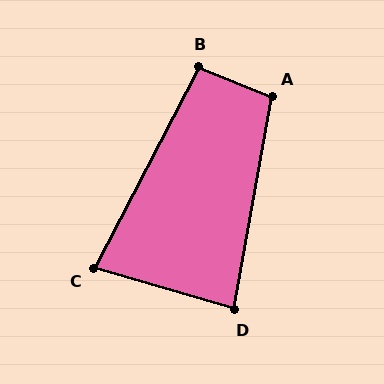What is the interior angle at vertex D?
Approximately 84 degrees (acute).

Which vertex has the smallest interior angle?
C, at approximately 79 degrees.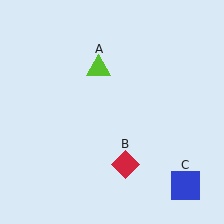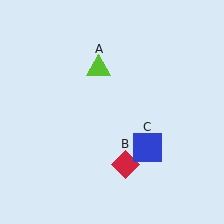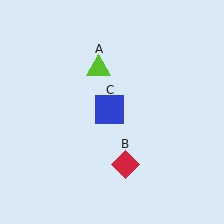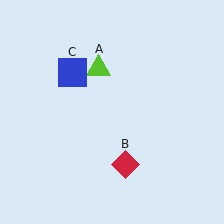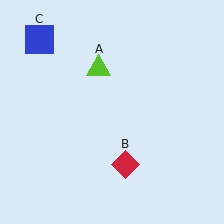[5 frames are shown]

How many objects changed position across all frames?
1 object changed position: blue square (object C).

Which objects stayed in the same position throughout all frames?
Lime triangle (object A) and red diamond (object B) remained stationary.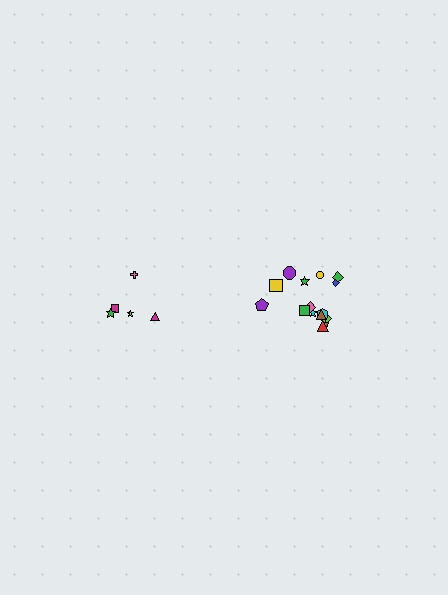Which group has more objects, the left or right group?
The right group.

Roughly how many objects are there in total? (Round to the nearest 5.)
Roughly 20 objects in total.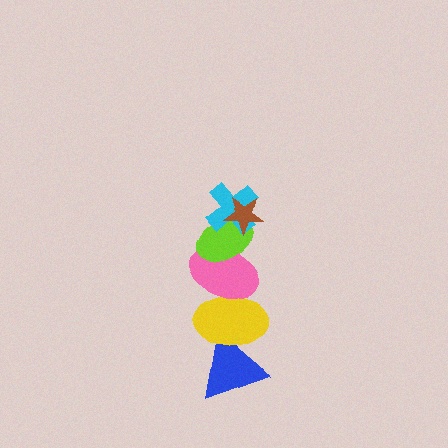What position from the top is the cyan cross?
The cyan cross is 2nd from the top.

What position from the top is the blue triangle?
The blue triangle is 6th from the top.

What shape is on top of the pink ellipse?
The lime ellipse is on top of the pink ellipse.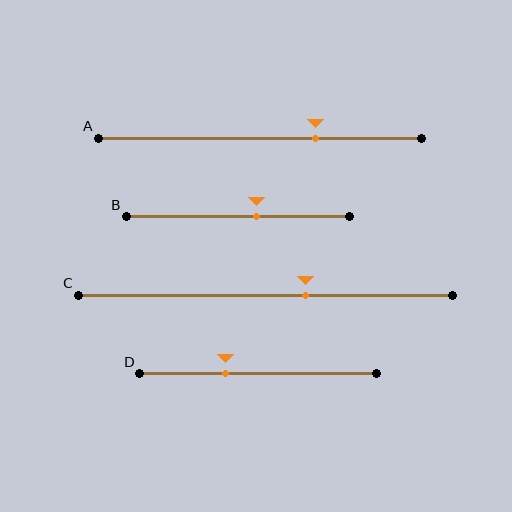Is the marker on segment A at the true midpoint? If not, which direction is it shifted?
No, the marker on segment A is shifted to the right by about 17% of the segment length.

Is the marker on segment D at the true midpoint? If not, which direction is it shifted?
No, the marker on segment D is shifted to the left by about 14% of the segment length.